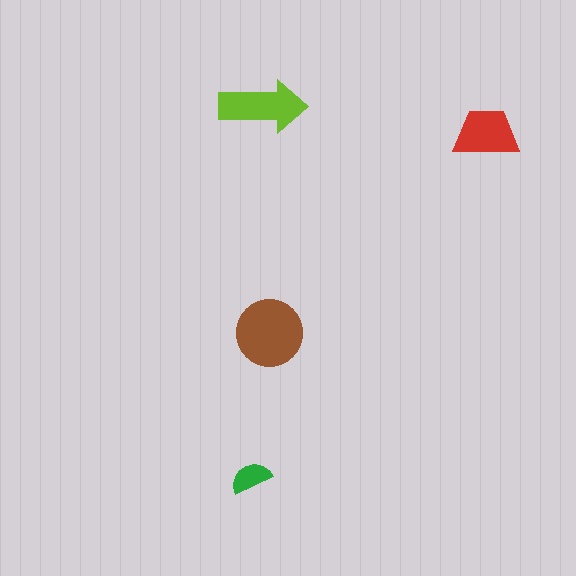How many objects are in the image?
There are 4 objects in the image.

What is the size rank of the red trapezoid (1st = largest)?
3rd.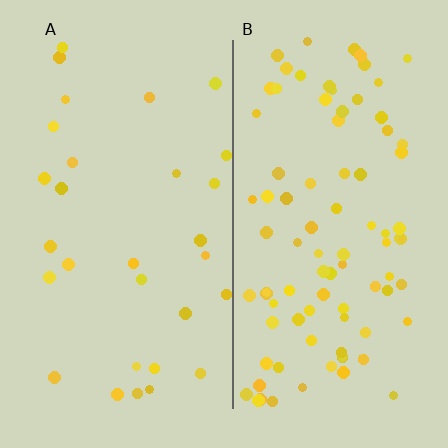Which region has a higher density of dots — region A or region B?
B (the right).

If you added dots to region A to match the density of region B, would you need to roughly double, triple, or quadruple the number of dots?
Approximately triple.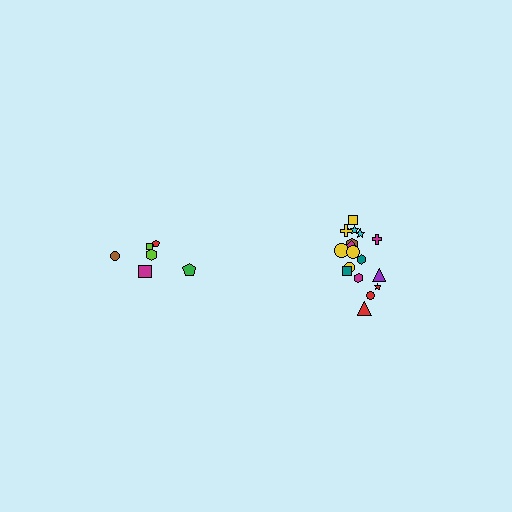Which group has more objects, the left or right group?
The right group.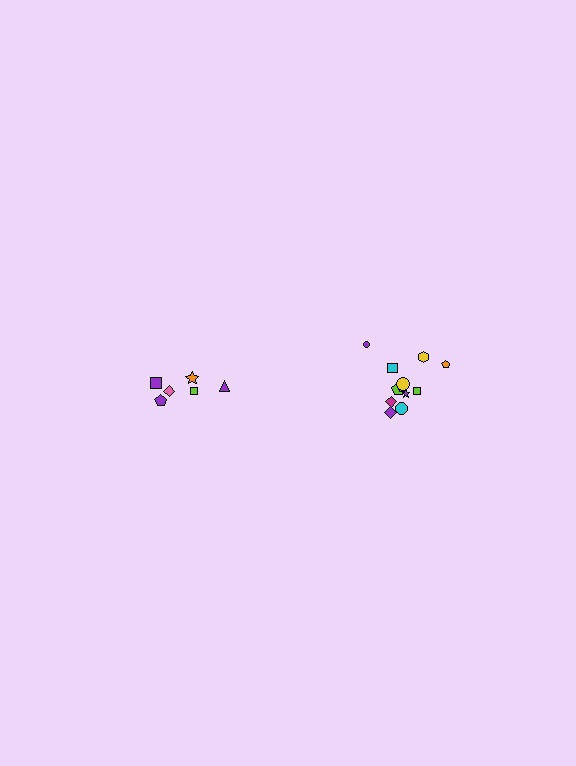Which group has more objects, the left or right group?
The right group.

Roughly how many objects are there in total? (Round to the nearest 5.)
Roughly 20 objects in total.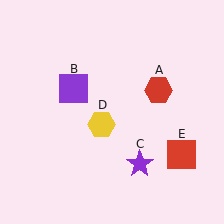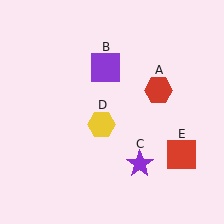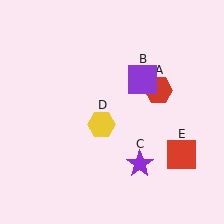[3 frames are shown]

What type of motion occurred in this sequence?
The purple square (object B) rotated clockwise around the center of the scene.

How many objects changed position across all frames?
1 object changed position: purple square (object B).